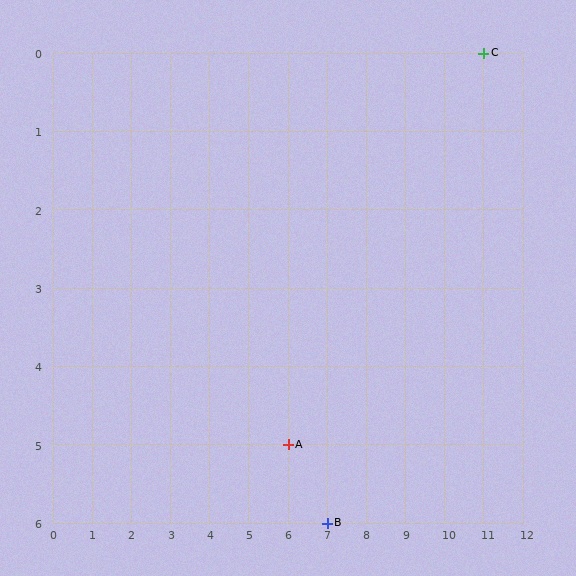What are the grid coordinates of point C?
Point C is at grid coordinates (11, 0).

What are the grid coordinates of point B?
Point B is at grid coordinates (7, 6).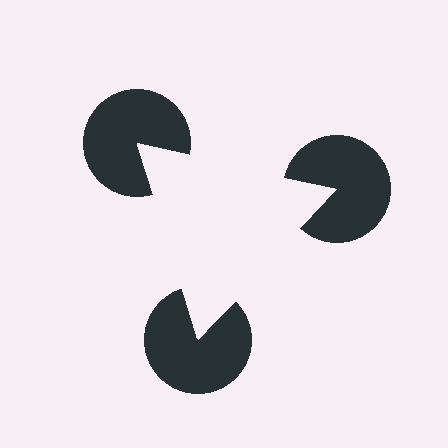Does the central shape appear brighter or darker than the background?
It typically appears slightly brighter than the background, even though no actual brightness change is drawn.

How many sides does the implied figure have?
3 sides.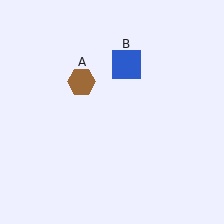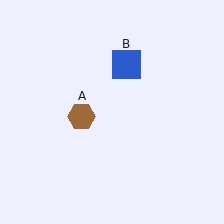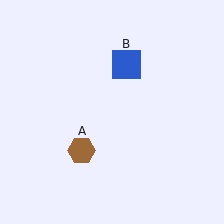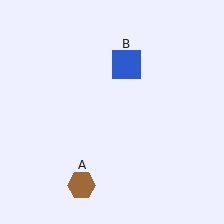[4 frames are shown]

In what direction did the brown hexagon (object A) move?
The brown hexagon (object A) moved down.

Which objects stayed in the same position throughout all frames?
Blue square (object B) remained stationary.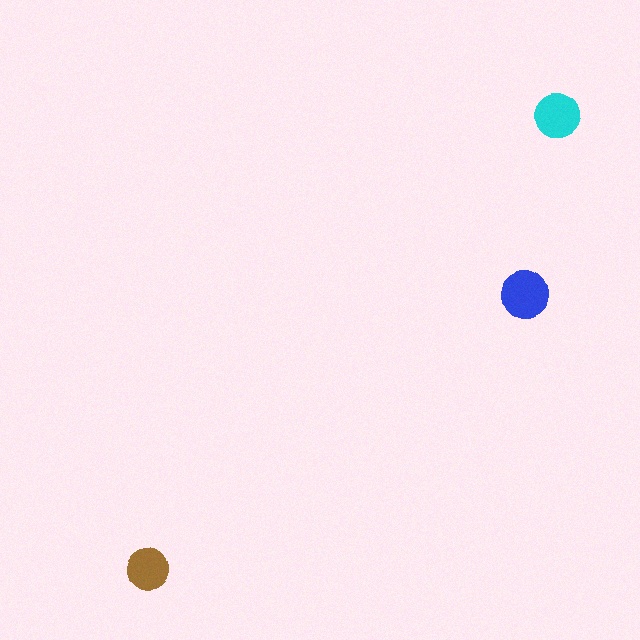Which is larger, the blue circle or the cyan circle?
The blue one.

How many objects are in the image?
There are 3 objects in the image.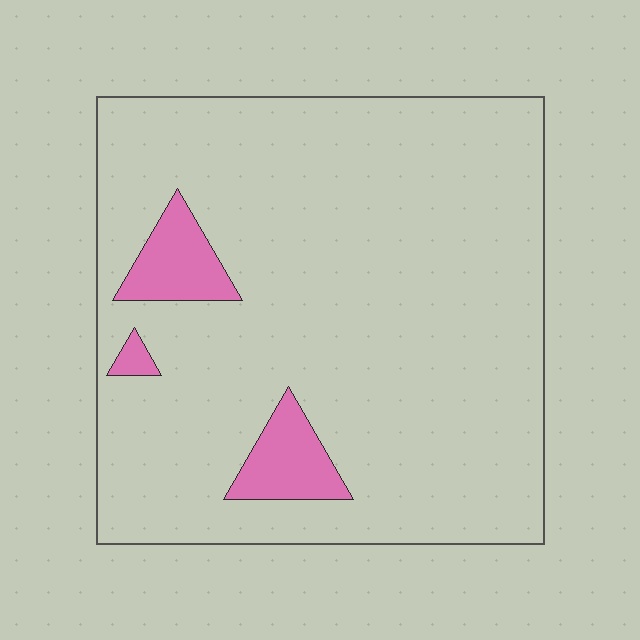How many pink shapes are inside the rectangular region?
3.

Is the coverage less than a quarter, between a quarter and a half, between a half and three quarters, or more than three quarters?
Less than a quarter.